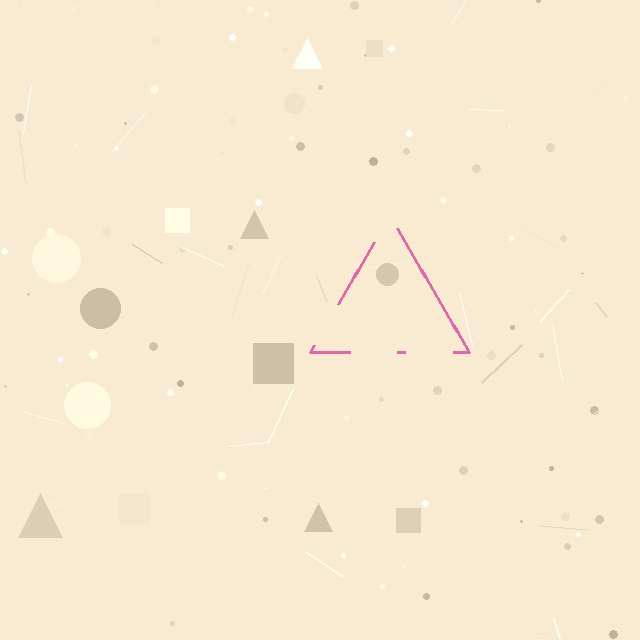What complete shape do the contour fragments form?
The contour fragments form a triangle.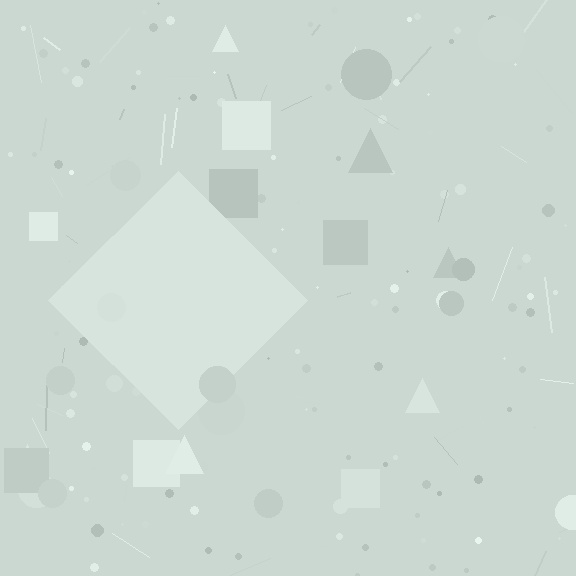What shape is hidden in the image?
A diamond is hidden in the image.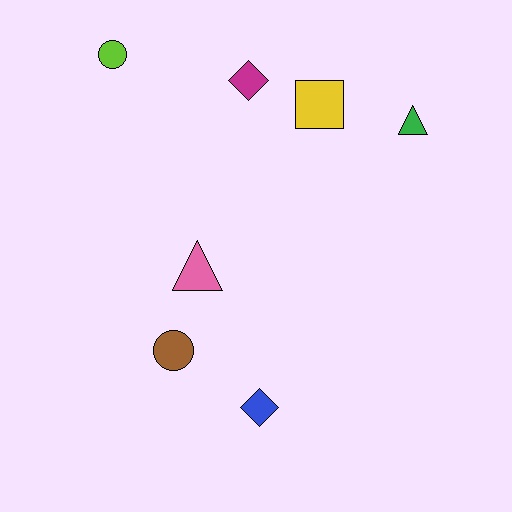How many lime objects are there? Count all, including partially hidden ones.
There is 1 lime object.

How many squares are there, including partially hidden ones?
There is 1 square.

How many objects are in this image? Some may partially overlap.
There are 7 objects.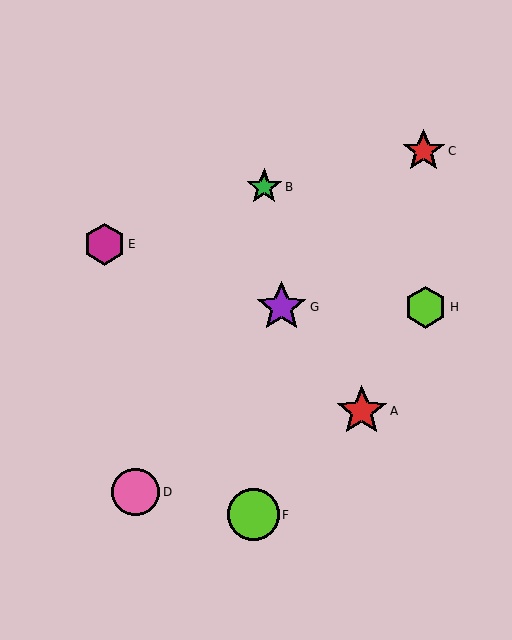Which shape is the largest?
The lime circle (labeled F) is the largest.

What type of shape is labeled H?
Shape H is a lime hexagon.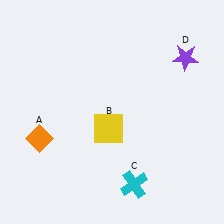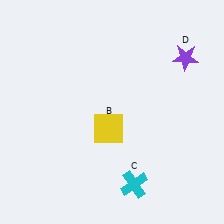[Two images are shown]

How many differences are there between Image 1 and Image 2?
There is 1 difference between the two images.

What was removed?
The orange diamond (A) was removed in Image 2.